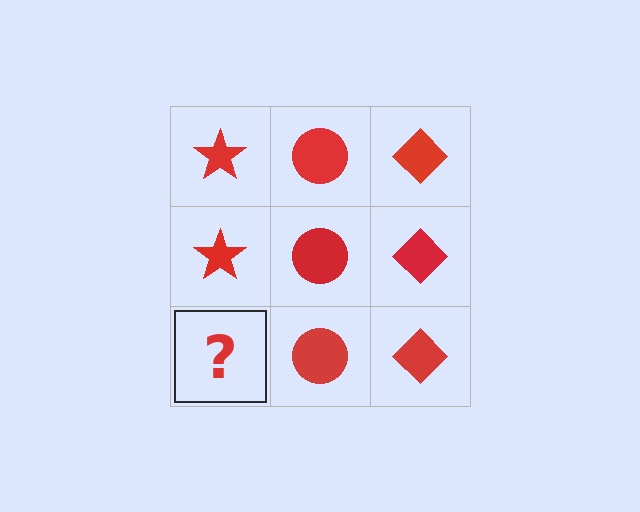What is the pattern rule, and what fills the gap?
The rule is that each column has a consistent shape. The gap should be filled with a red star.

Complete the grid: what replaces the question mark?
The question mark should be replaced with a red star.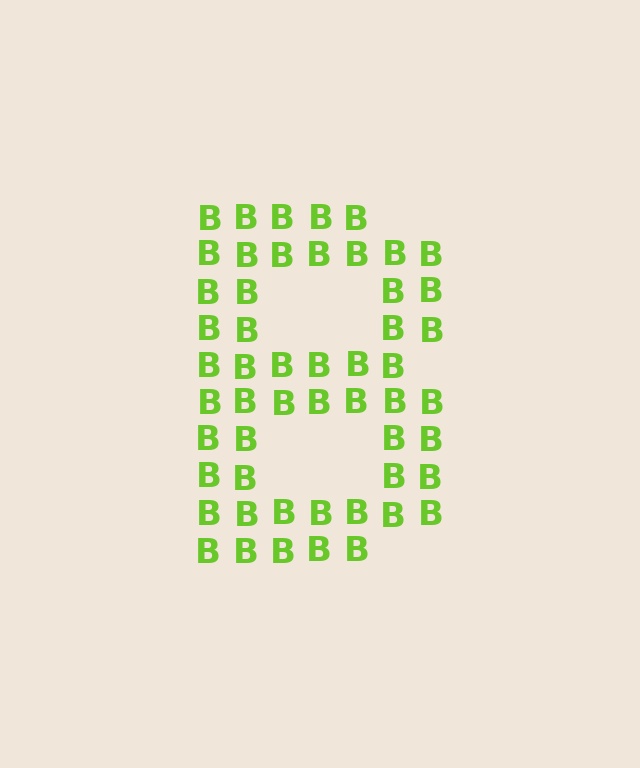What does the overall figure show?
The overall figure shows the letter B.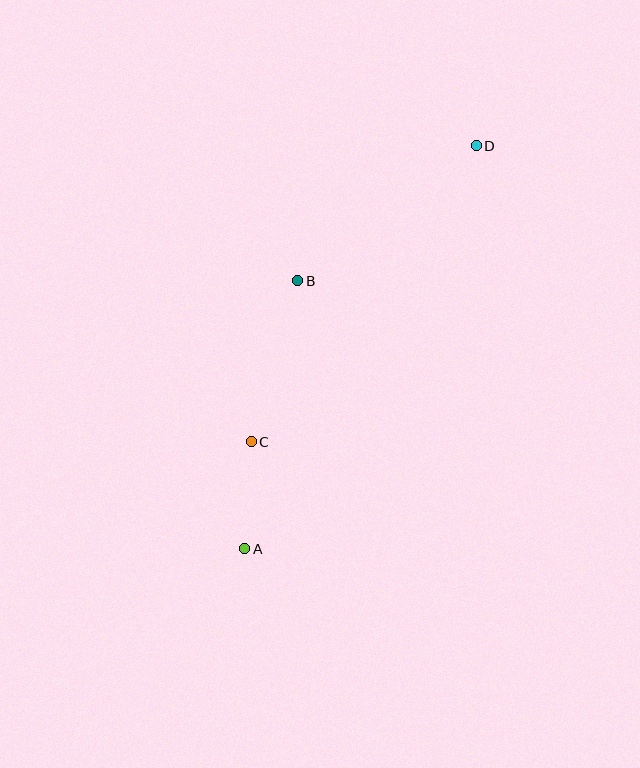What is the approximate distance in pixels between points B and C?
The distance between B and C is approximately 168 pixels.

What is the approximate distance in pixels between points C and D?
The distance between C and D is approximately 372 pixels.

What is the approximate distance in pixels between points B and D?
The distance between B and D is approximately 224 pixels.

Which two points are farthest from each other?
Points A and D are farthest from each other.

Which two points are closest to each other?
Points A and C are closest to each other.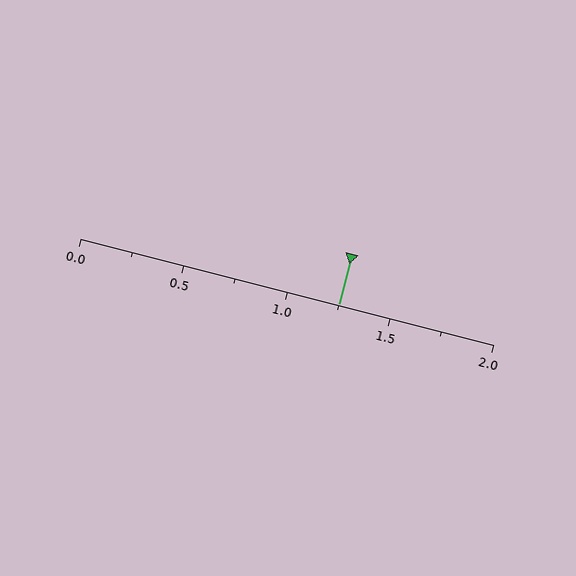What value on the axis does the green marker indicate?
The marker indicates approximately 1.25.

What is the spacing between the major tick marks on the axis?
The major ticks are spaced 0.5 apart.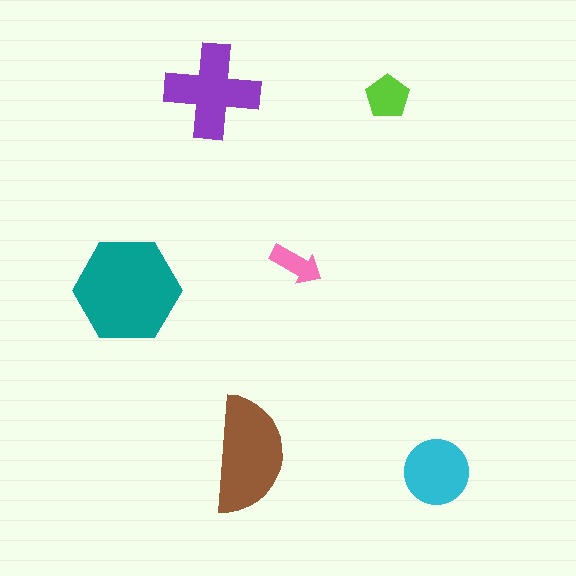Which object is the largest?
The teal hexagon.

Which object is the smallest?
The pink arrow.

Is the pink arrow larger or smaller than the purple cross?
Smaller.